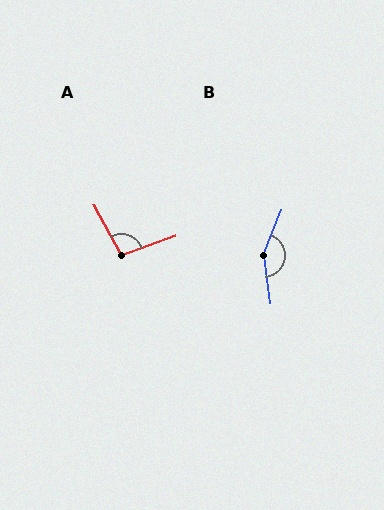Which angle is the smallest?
A, at approximately 99 degrees.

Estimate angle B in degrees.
Approximately 151 degrees.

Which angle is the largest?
B, at approximately 151 degrees.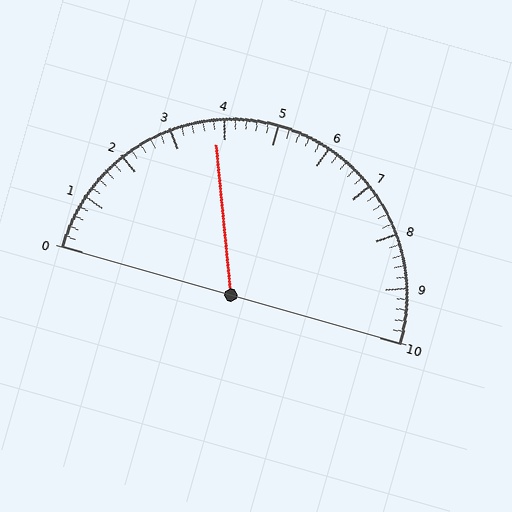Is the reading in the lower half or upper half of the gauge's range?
The reading is in the lower half of the range (0 to 10).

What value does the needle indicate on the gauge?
The needle indicates approximately 3.8.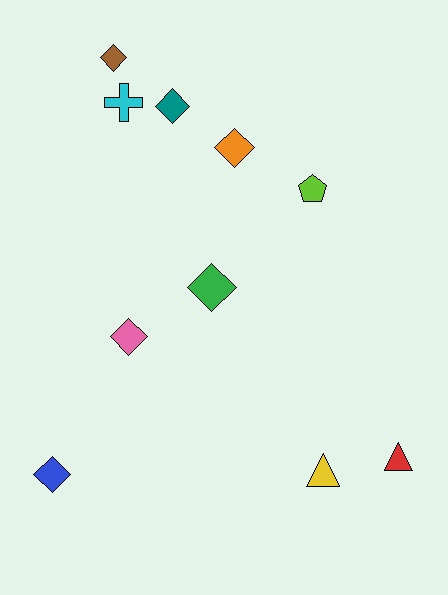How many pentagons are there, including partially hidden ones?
There is 1 pentagon.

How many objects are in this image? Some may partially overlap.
There are 10 objects.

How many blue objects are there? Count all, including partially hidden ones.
There is 1 blue object.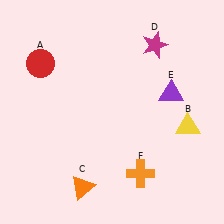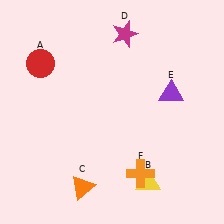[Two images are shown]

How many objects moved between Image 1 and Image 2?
2 objects moved between the two images.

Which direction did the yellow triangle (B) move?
The yellow triangle (B) moved down.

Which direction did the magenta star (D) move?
The magenta star (D) moved left.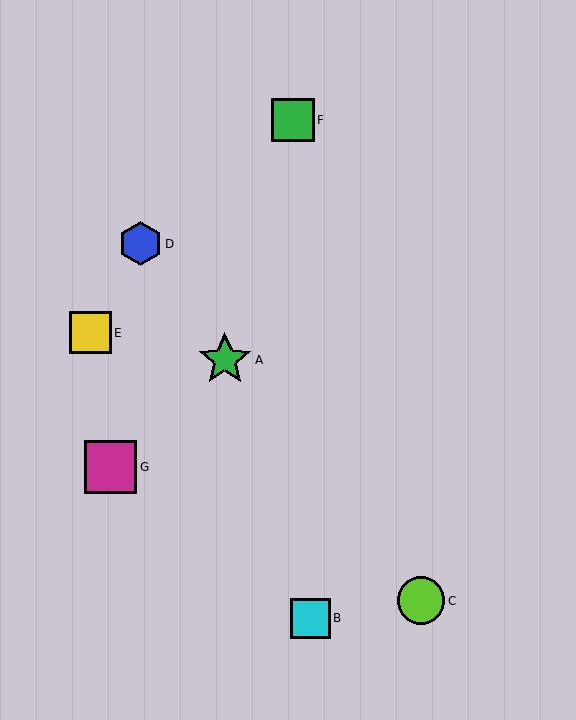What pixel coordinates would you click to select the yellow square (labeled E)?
Click at (90, 333) to select the yellow square E.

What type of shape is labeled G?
Shape G is a magenta square.